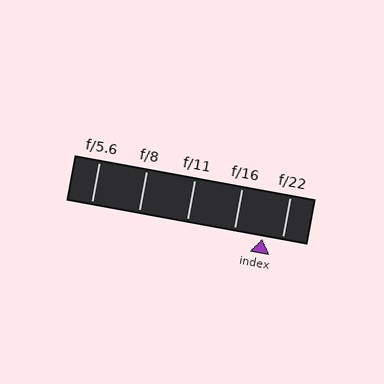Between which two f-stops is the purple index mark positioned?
The index mark is between f/16 and f/22.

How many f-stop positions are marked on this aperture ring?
There are 5 f-stop positions marked.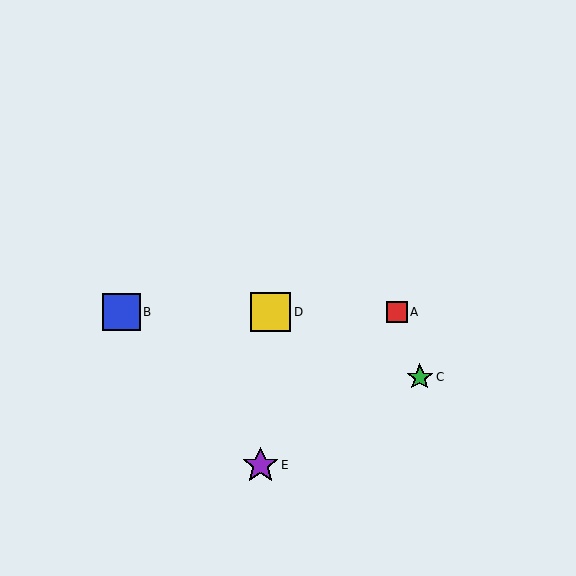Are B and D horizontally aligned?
Yes, both are at y≈312.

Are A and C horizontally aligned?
No, A is at y≈312 and C is at y≈377.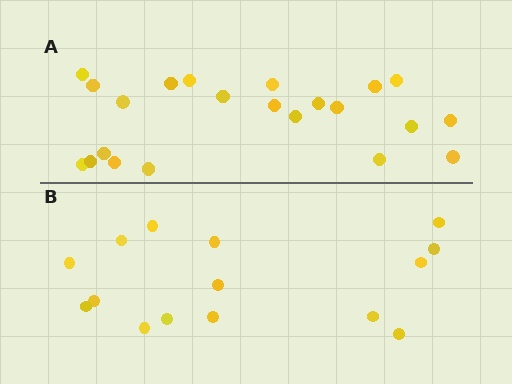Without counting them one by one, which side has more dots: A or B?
Region A (the top region) has more dots.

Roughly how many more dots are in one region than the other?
Region A has roughly 8 or so more dots than region B.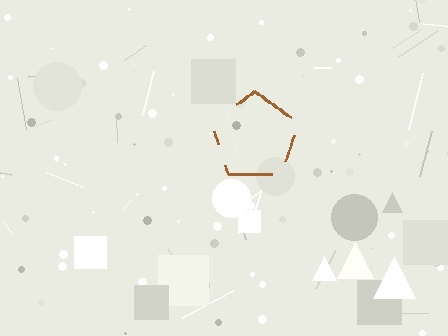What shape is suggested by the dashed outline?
The dashed outline suggests a pentagon.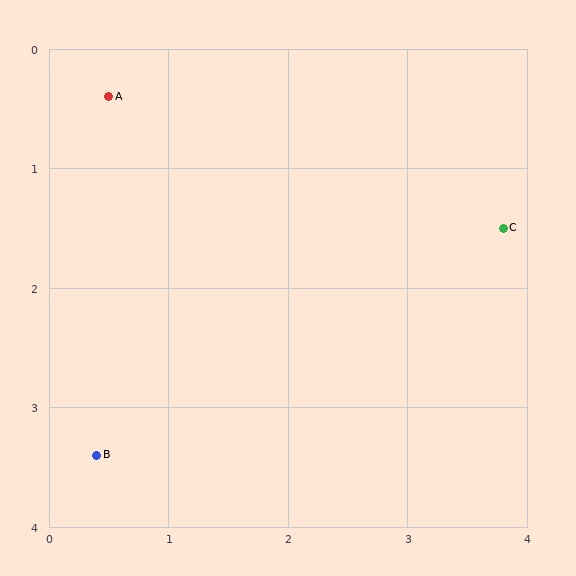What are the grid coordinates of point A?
Point A is at approximately (0.5, 0.4).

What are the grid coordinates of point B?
Point B is at approximately (0.4, 3.4).